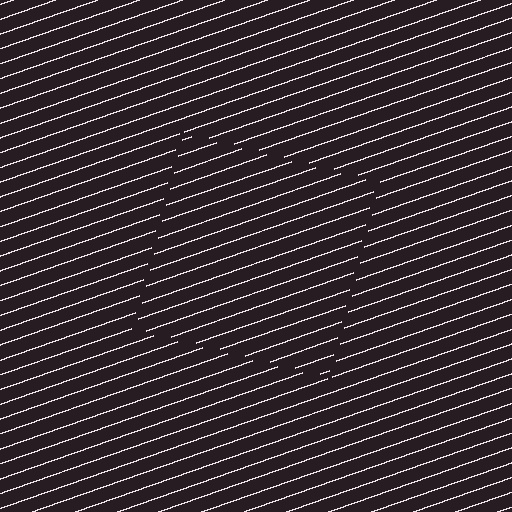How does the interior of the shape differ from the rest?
The interior of the shape contains the same grating, shifted by half a period — the contour is defined by the phase discontinuity where line-ends from the inner and outer gratings abut.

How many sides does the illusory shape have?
4 sides — the line-ends trace a square.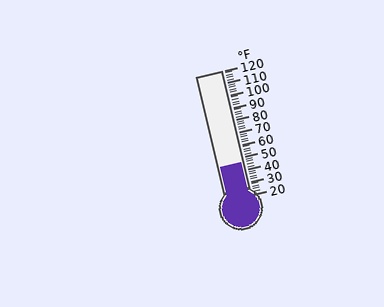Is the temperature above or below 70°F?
The temperature is below 70°F.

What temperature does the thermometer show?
The thermometer shows approximately 46°F.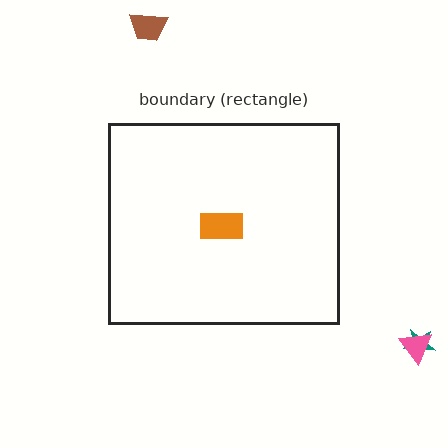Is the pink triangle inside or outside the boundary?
Outside.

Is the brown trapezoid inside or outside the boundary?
Outside.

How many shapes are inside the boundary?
1 inside, 3 outside.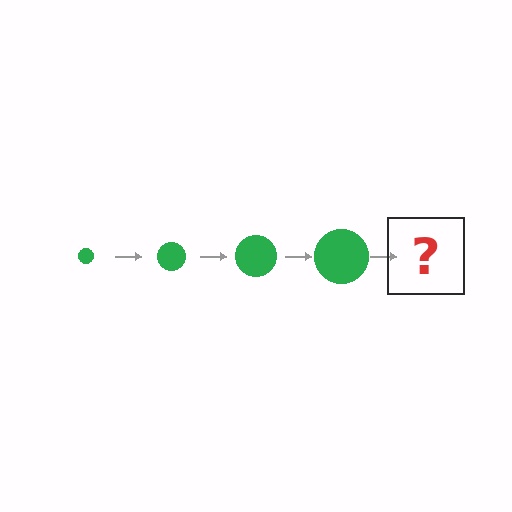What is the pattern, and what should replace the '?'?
The pattern is that the circle gets progressively larger each step. The '?' should be a green circle, larger than the previous one.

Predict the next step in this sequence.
The next step is a green circle, larger than the previous one.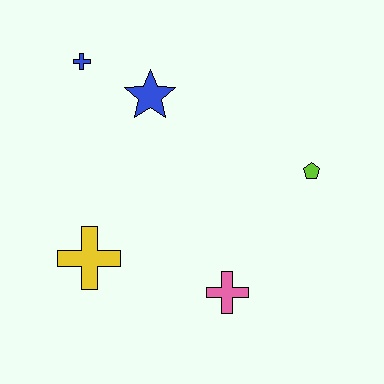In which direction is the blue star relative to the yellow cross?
The blue star is above the yellow cross.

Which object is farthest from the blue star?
The pink cross is farthest from the blue star.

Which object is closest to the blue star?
The blue cross is closest to the blue star.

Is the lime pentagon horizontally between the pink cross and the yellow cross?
No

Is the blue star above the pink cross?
Yes